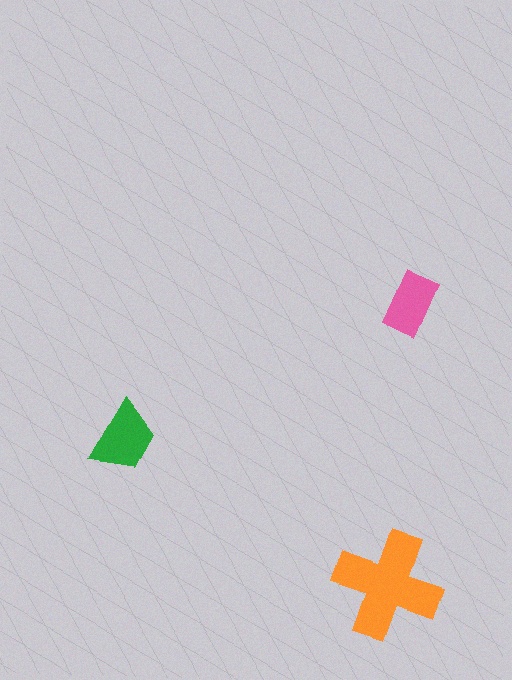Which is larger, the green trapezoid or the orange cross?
The orange cross.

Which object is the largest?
The orange cross.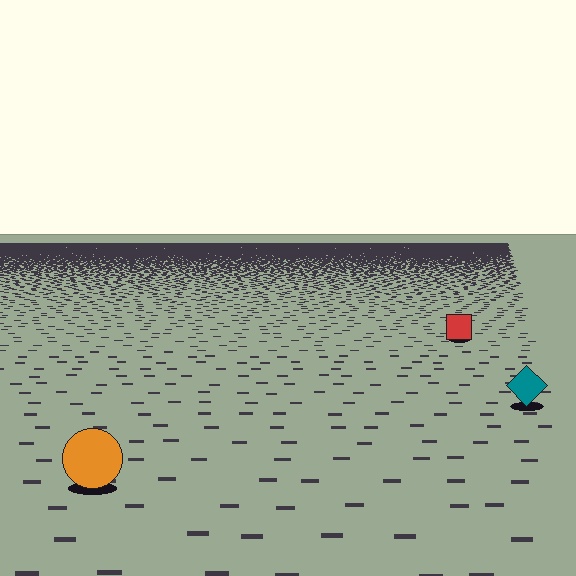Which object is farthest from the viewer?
The red square is farthest from the viewer. It appears smaller and the ground texture around it is denser.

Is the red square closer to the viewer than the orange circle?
No. The orange circle is closer — you can tell from the texture gradient: the ground texture is coarser near it.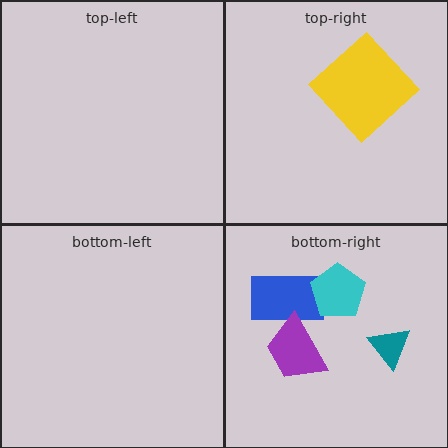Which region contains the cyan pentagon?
The bottom-right region.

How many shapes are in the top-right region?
1.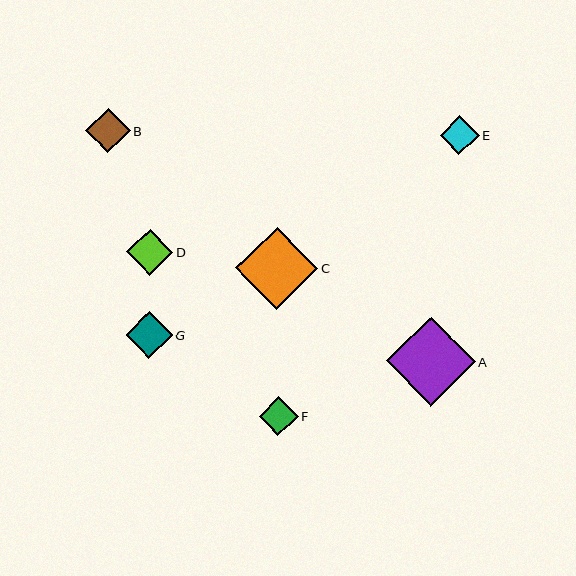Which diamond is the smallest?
Diamond E is the smallest with a size of approximately 39 pixels.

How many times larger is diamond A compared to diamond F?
Diamond A is approximately 2.3 times the size of diamond F.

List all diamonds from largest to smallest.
From largest to smallest: A, C, G, D, B, F, E.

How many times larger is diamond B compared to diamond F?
Diamond B is approximately 1.1 times the size of diamond F.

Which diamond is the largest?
Diamond A is the largest with a size of approximately 89 pixels.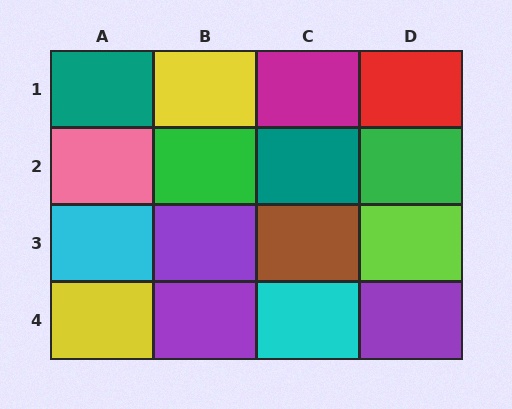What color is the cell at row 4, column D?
Purple.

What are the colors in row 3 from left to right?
Cyan, purple, brown, lime.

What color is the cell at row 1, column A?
Teal.